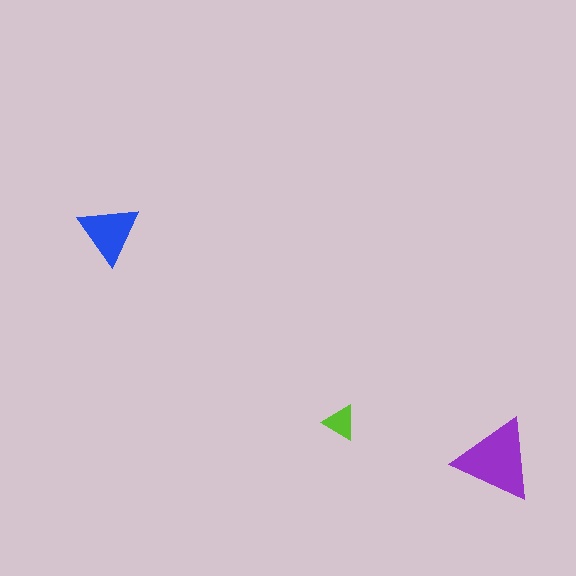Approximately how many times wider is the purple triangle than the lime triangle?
About 2.5 times wider.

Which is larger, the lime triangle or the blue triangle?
The blue one.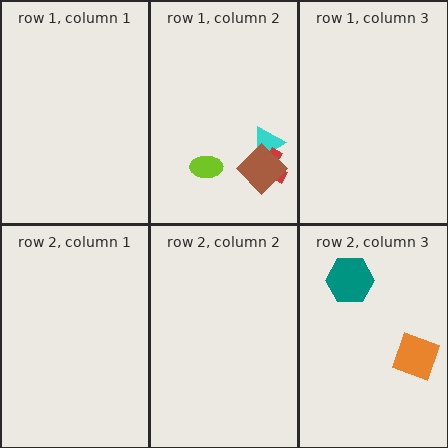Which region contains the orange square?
The row 2, column 3 region.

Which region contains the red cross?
The row 1, column 2 region.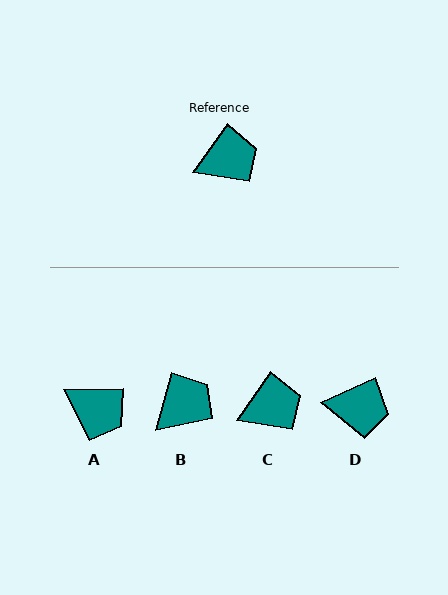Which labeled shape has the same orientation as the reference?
C.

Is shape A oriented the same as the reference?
No, it is off by about 54 degrees.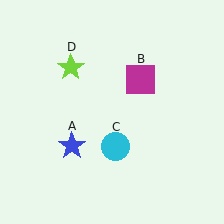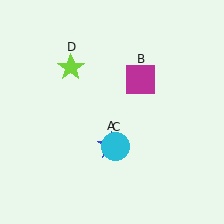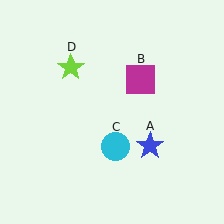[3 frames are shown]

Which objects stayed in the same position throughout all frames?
Magenta square (object B) and cyan circle (object C) and lime star (object D) remained stationary.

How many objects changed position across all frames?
1 object changed position: blue star (object A).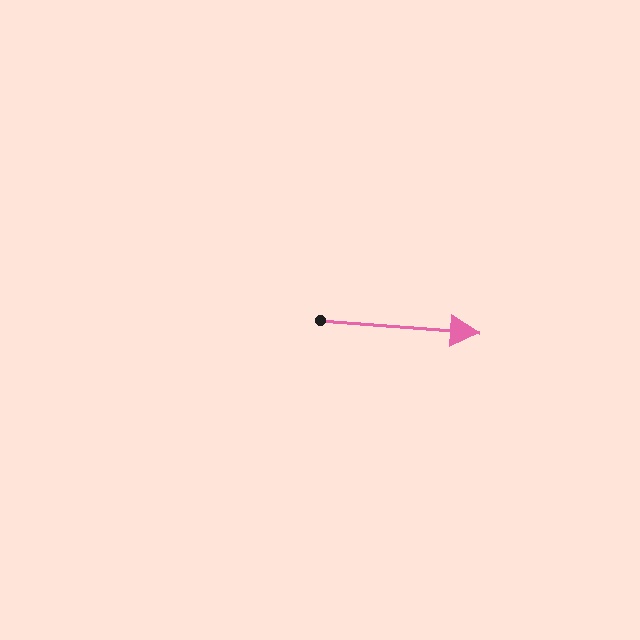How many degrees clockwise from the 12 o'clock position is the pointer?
Approximately 95 degrees.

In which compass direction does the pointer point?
East.